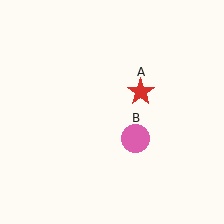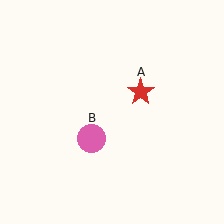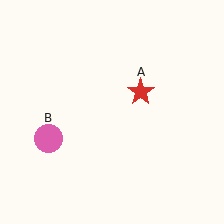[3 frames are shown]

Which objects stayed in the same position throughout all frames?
Red star (object A) remained stationary.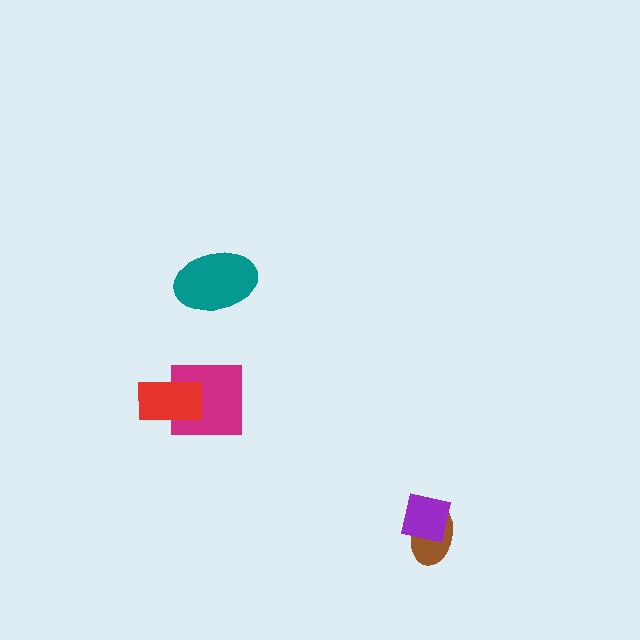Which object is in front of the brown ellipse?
The purple square is in front of the brown ellipse.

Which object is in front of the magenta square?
The red rectangle is in front of the magenta square.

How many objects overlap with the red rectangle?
1 object overlaps with the red rectangle.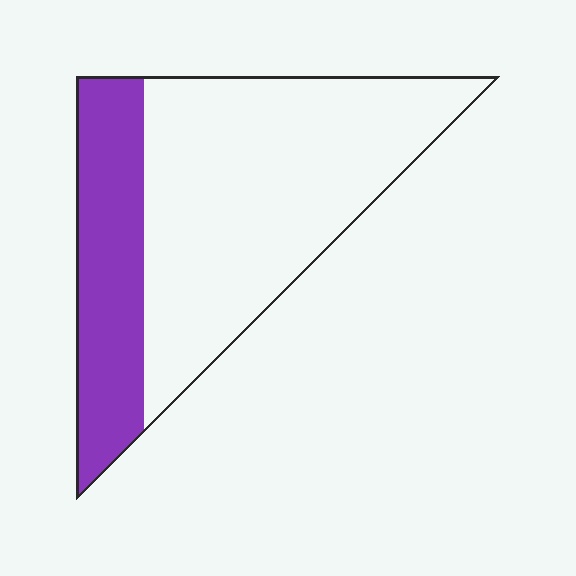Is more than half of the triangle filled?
No.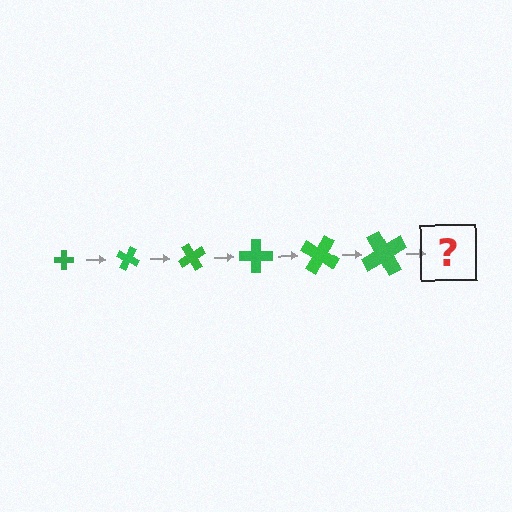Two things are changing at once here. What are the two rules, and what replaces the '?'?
The two rules are that the cross grows larger each step and it rotates 30 degrees each step. The '?' should be a cross, larger than the previous one and rotated 180 degrees from the start.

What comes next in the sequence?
The next element should be a cross, larger than the previous one and rotated 180 degrees from the start.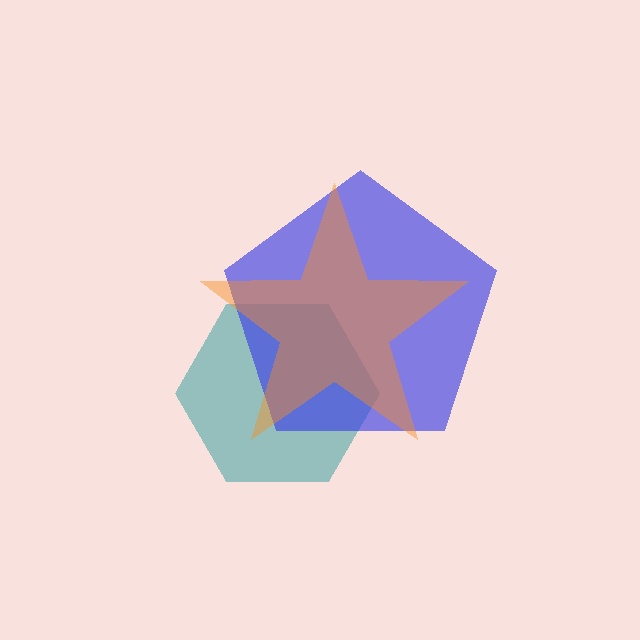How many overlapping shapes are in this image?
There are 3 overlapping shapes in the image.